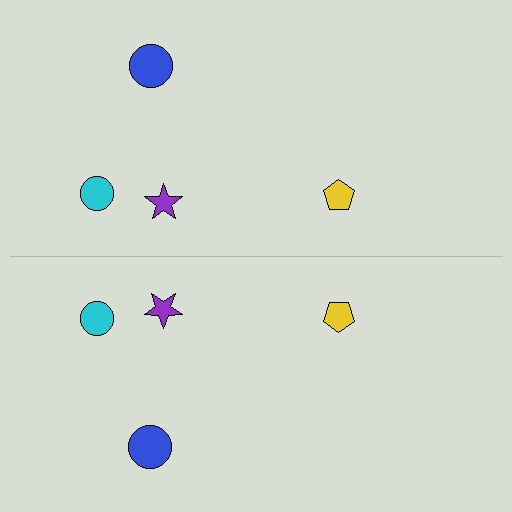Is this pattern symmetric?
Yes, this pattern has bilateral (reflection) symmetry.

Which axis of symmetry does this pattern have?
The pattern has a horizontal axis of symmetry running through the center of the image.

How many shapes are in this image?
There are 8 shapes in this image.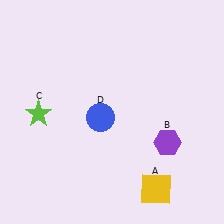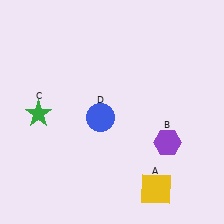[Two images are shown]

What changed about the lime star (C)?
In Image 1, C is lime. In Image 2, it changed to green.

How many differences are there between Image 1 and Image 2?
There is 1 difference between the two images.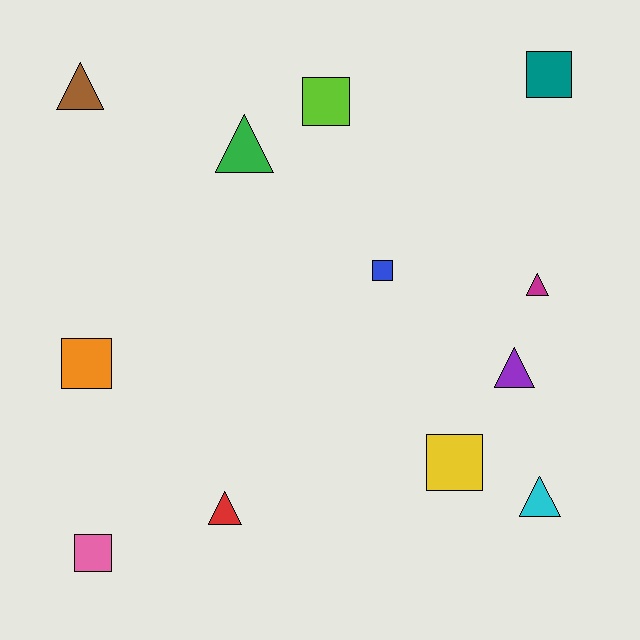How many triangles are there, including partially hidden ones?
There are 6 triangles.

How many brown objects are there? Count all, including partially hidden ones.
There is 1 brown object.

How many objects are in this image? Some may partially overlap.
There are 12 objects.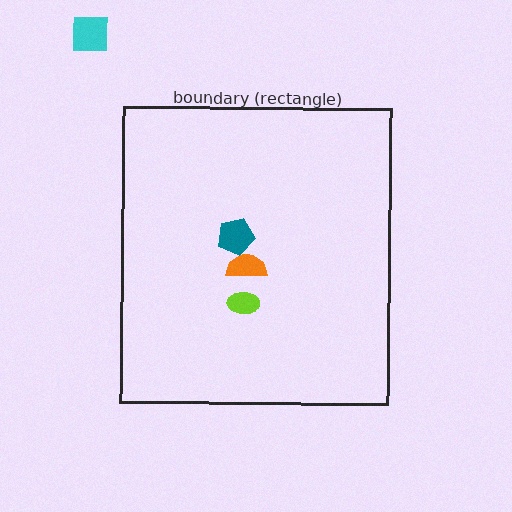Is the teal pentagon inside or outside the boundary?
Inside.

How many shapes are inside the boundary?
3 inside, 1 outside.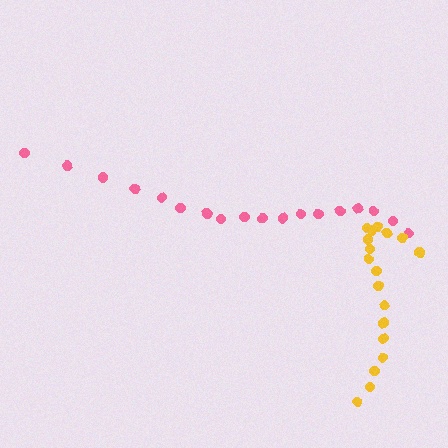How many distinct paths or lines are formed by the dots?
There are 2 distinct paths.